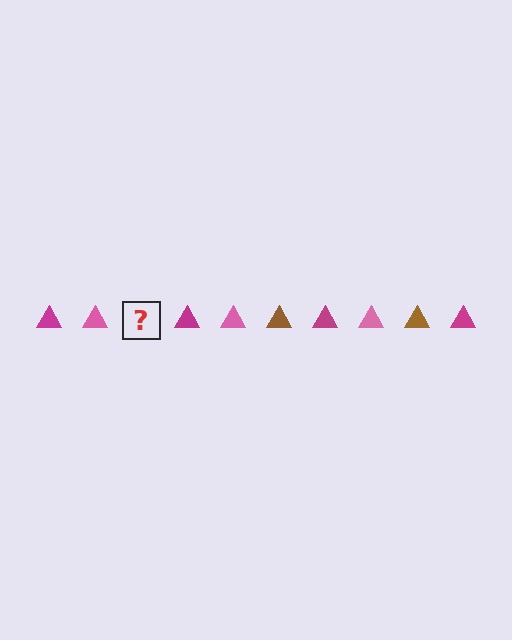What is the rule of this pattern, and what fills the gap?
The rule is that the pattern cycles through magenta, pink, brown triangles. The gap should be filled with a brown triangle.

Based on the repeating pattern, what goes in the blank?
The blank should be a brown triangle.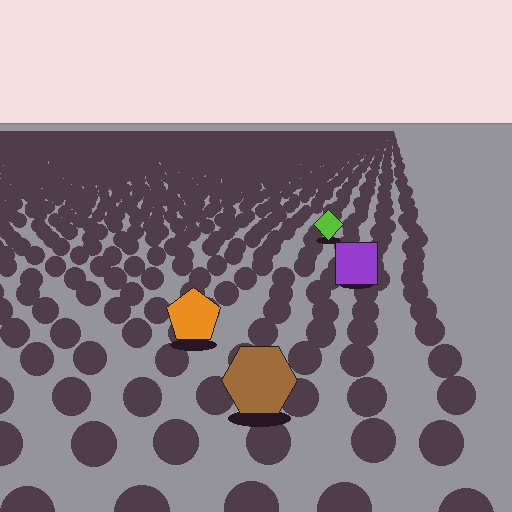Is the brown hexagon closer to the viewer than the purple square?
Yes. The brown hexagon is closer — you can tell from the texture gradient: the ground texture is coarser near it.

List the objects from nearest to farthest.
From nearest to farthest: the brown hexagon, the orange pentagon, the purple square, the lime diamond.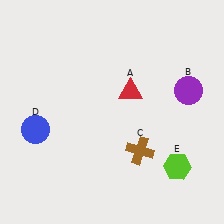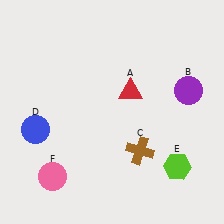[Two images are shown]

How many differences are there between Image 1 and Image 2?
There is 1 difference between the two images.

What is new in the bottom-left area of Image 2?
A pink circle (F) was added in the bottom-left area of Image 2.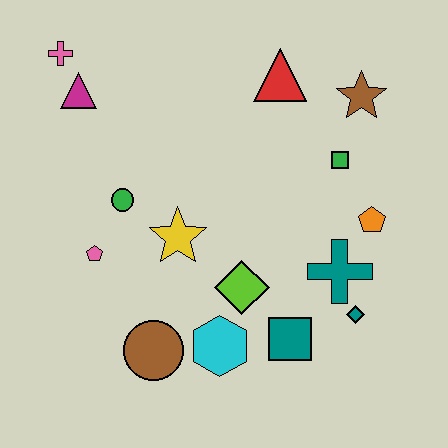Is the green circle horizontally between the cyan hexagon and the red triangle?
No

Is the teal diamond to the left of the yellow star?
No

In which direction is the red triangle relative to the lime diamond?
The red triangle is above the lime diamond.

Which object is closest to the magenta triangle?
The pink cross is closest to the magenta triangle.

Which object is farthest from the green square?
The pink cross is farthest from the green square.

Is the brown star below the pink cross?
Yes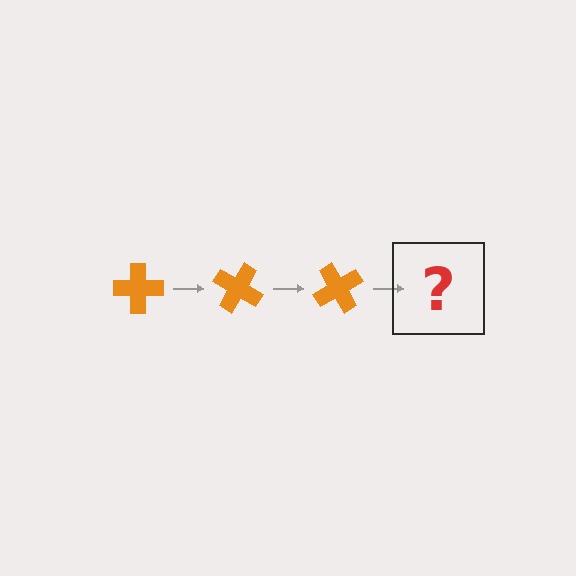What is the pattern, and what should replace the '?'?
The pattern is that the cross rotates 30 degrees each step. The '?' should be an orange cross rotated 90 degrees.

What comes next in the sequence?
The next element should be an orange cross rotated 90 degrees.